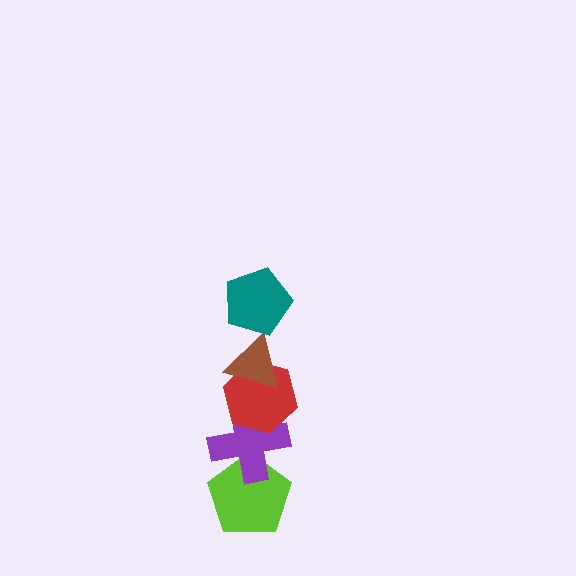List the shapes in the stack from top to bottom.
From top to bottom: the teal pentagon, the brown triangle, the red hexagon, the purple cross, the lime pentagon.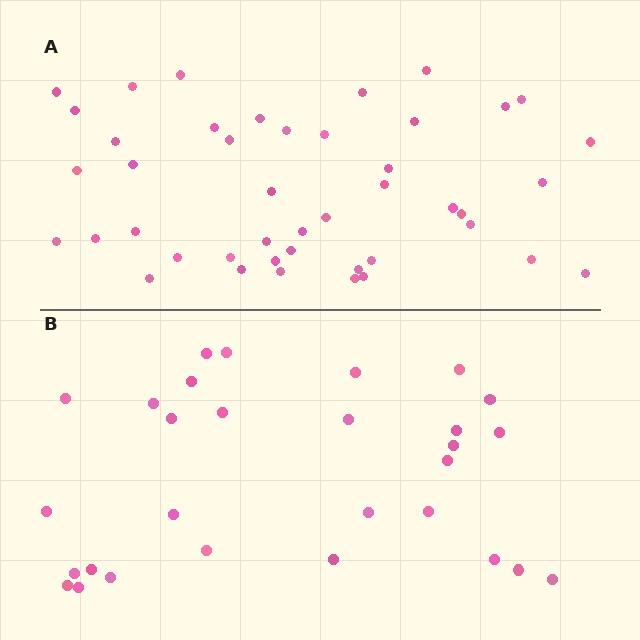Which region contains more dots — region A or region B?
Region A (the top region) has more dots.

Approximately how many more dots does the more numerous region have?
Region A has approximately 15 more dots than region B.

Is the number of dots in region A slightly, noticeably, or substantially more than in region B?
Region A has substantially more. The ratio is roughly 1.5 to 1.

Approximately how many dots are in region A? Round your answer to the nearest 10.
About 40 dots. (The exact count is 44, which rounds to 40.)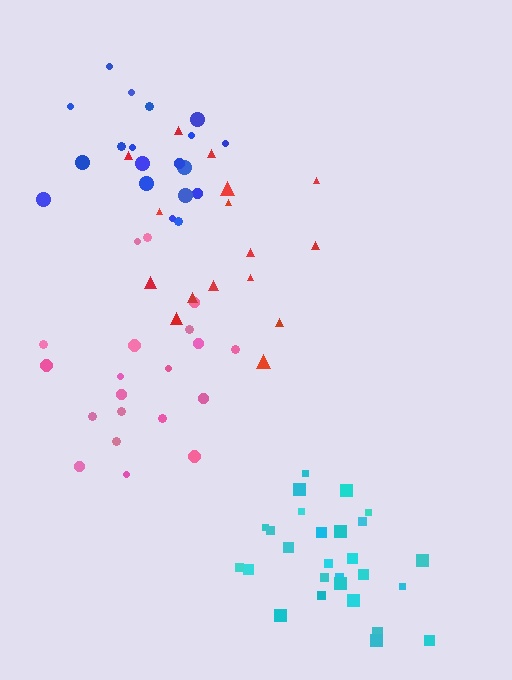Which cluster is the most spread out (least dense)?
Red.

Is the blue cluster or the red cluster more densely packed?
Blue.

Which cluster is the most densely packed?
Blue.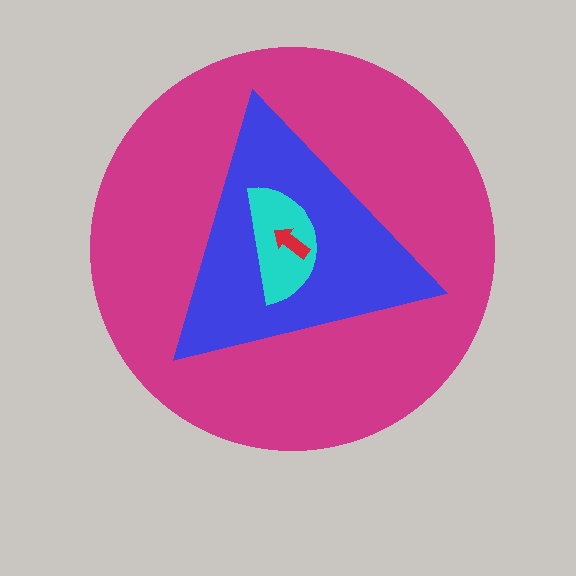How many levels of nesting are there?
4.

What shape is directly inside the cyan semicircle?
The red arrow.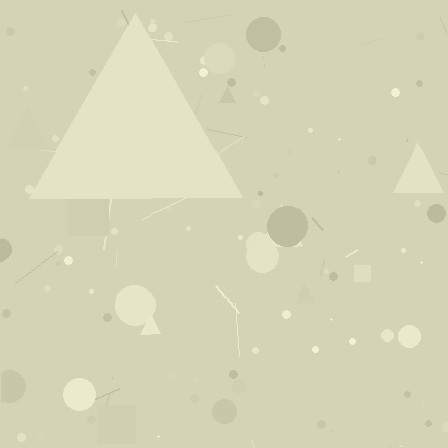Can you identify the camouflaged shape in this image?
The camouflaged shape is a triangle.